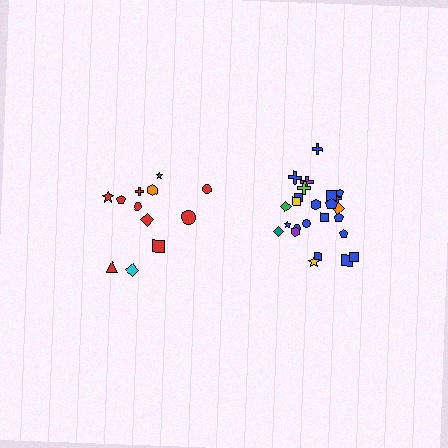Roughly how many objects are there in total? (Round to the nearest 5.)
Roughly 35 objects in total.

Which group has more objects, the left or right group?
The right group.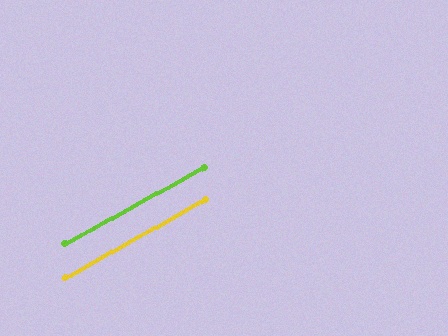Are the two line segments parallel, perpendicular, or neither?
Parallel — their directions differ by only 0.7°.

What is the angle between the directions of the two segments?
Approximately 1 degree.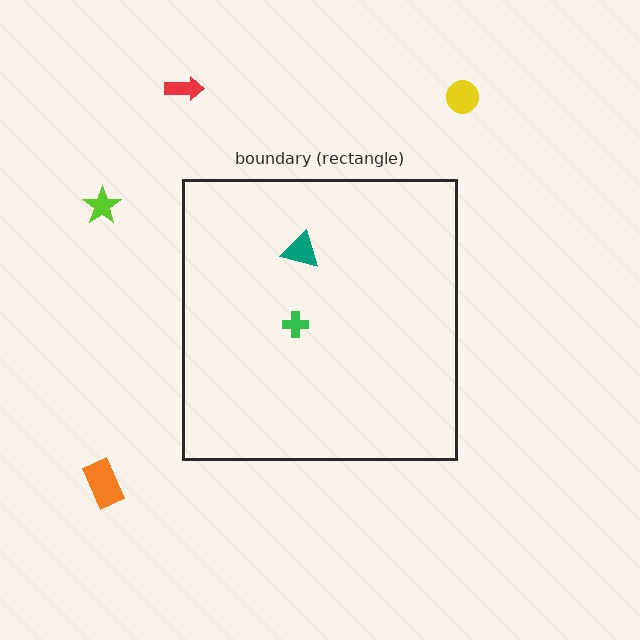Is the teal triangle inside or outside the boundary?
Inside.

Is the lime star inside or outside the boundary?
Outside.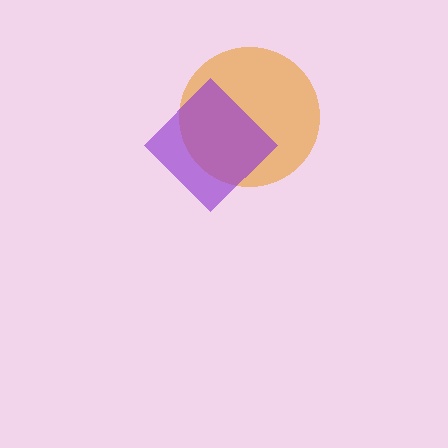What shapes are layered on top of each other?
The layered shapes are: an orange circle, a purple diamond.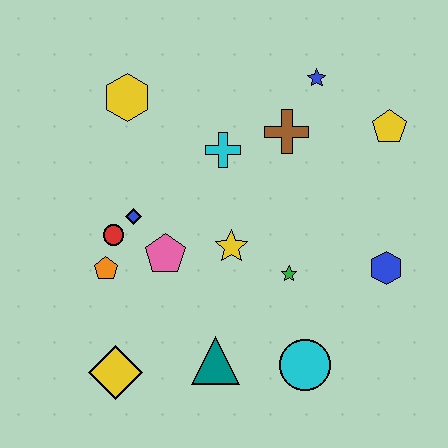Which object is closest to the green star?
The yellow star is closest to the green star.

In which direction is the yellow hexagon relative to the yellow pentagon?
The yellow hexagon is to the left of the yellow pentagon.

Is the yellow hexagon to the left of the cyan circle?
Yes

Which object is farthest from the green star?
The yellow hexagon is farthest from the green star.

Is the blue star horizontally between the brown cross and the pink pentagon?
No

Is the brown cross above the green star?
Yes